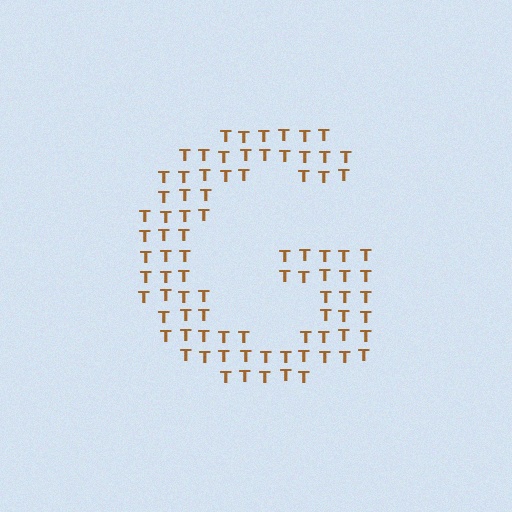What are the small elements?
The small elements are letter T's.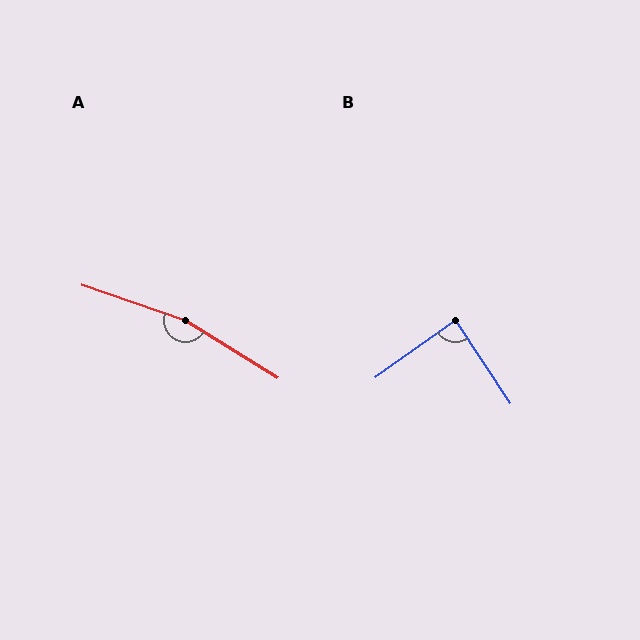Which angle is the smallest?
B, at approximately 88 degrees.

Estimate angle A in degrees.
Approximately 167 degrees.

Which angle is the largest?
A, at approximately 167 degrees.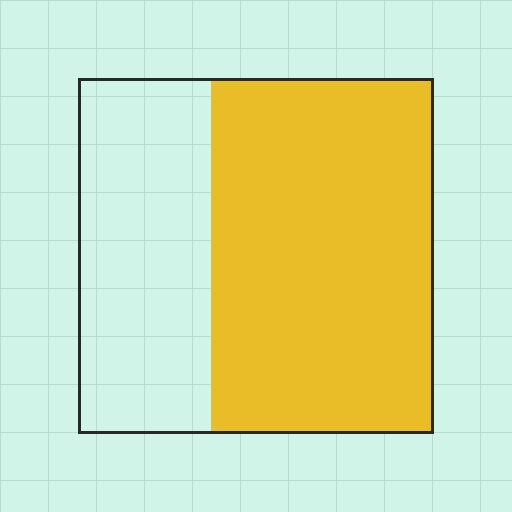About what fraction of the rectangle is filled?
About five eighths (5/8).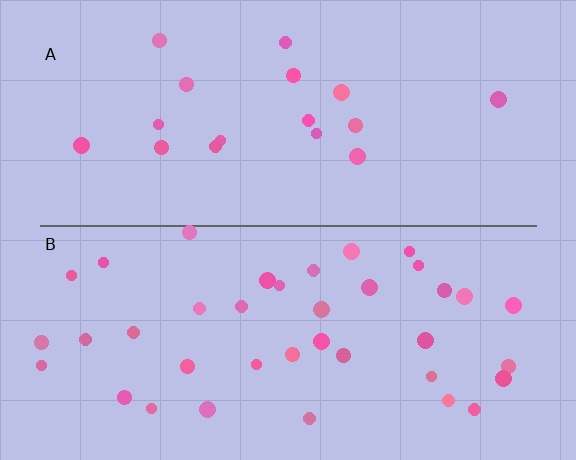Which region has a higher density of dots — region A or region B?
B (the bottom).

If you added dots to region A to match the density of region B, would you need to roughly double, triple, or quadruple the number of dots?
Approximately double.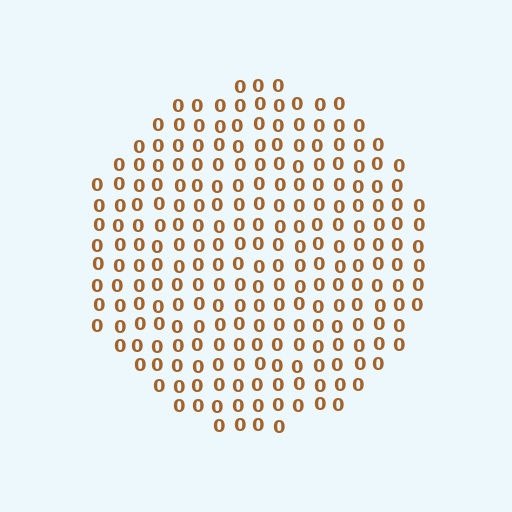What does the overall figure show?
The overall figure shows a circle.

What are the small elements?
The small elements are digit 0's.